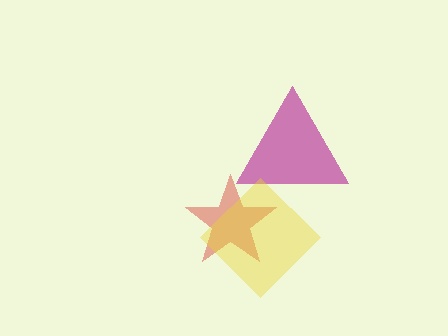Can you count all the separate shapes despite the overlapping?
Yes, there are 3 separate shapes.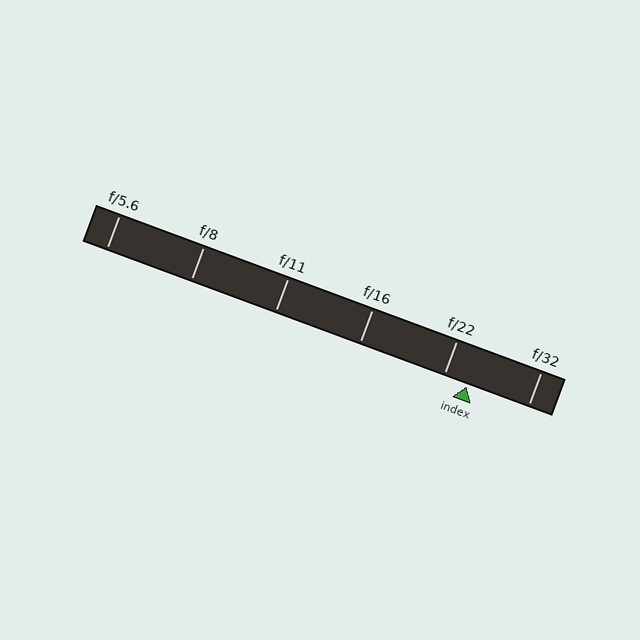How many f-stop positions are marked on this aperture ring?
There are 6 f-stop positions marked.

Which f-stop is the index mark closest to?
The index mark is closest to f/22.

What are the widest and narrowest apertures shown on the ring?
The widest aperture shown is f/5.6 and the narrowest is f/32.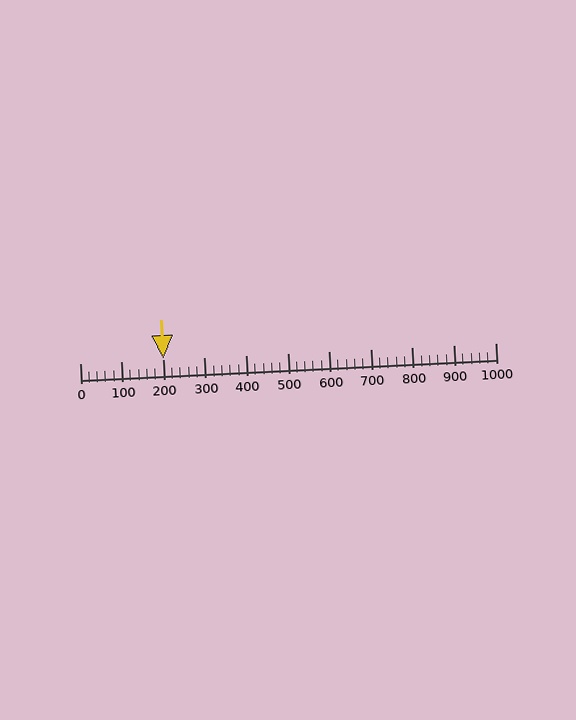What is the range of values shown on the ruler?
The ruler shows values from 0 to 1000.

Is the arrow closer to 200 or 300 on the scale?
The arrow is closer to 200.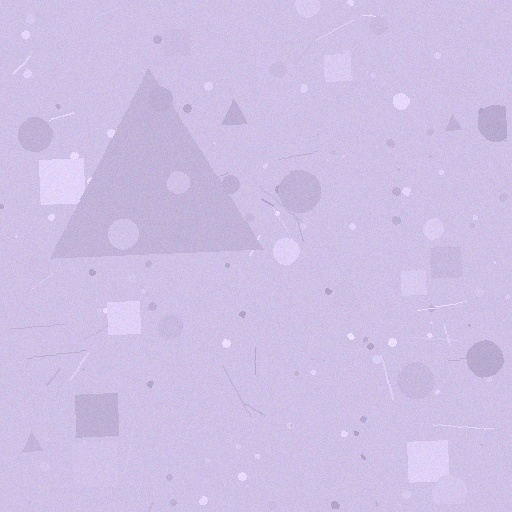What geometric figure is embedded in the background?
A triangle is embedded in the background.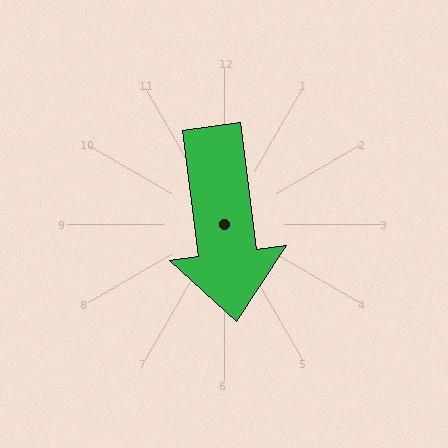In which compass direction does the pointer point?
South.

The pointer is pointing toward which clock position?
Roughly 6 o'clock.